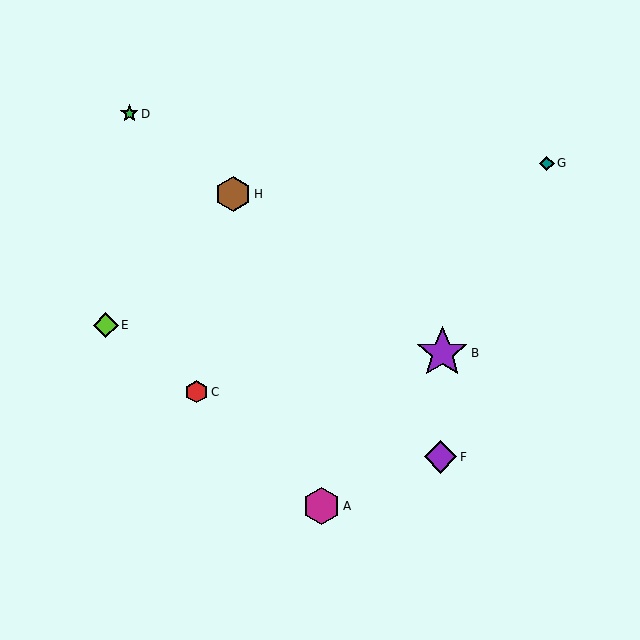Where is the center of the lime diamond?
The center of the lime diamond is at (106, 325).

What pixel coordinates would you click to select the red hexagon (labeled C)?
Click at (196, 392) to select the red hexagon C.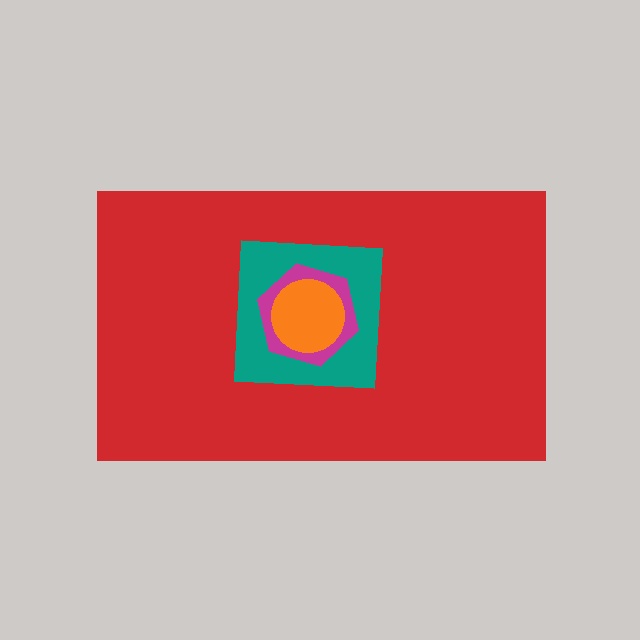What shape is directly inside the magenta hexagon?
The orange circle.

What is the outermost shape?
The red rectangle.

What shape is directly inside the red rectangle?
The teal square.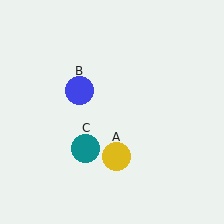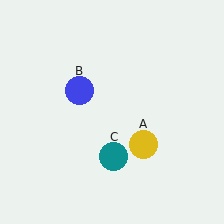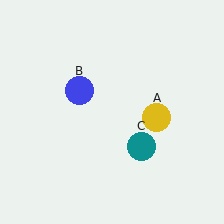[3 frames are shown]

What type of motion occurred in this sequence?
The yellow circle (object A), teal circle (object C) rotated counterclockwise around the center of the scene.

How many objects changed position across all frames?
2 objects changed position: yellow circle (object A), teal circle (object C).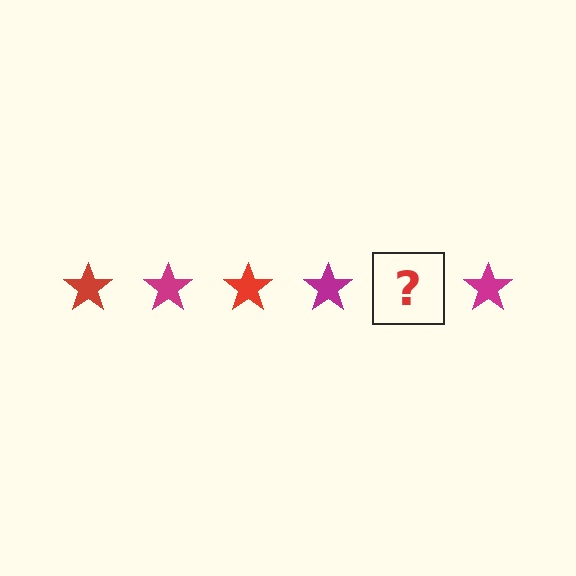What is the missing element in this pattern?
The missing element is a red star.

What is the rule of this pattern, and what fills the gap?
The rule is that the pattern cycles through red, magenta stars. The gap should be filled with a red star.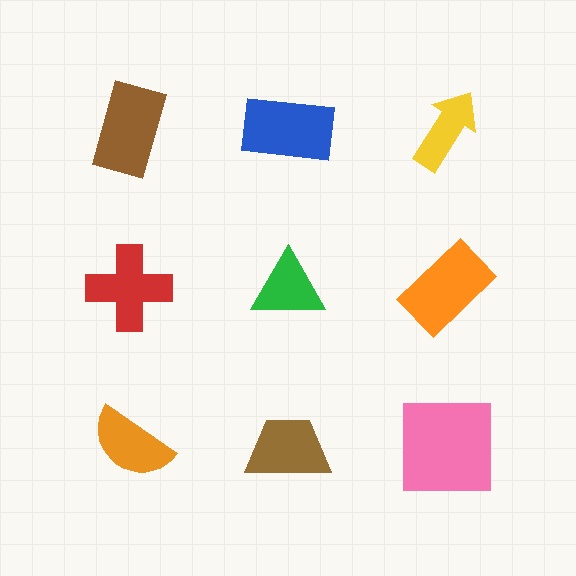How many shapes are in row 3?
3 shapes.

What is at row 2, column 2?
A green triangle.